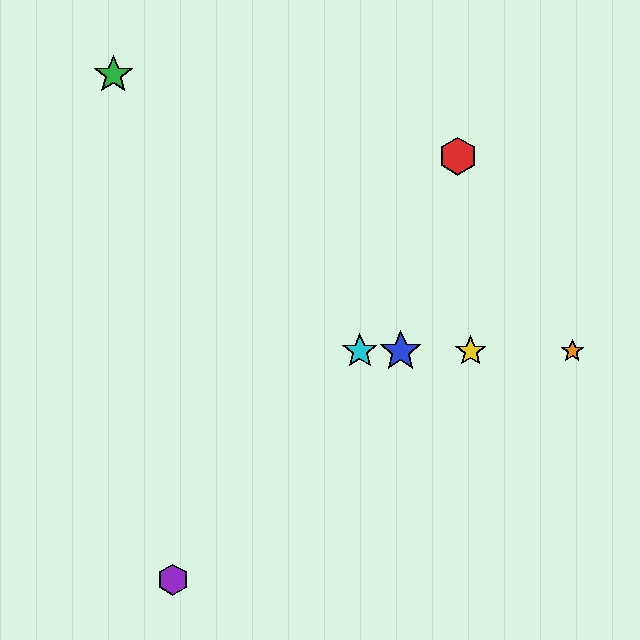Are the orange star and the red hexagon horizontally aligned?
No, the orange star is at y≈351 and the red hexagon is at y≈156.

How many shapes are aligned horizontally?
4 shapes (the blue star, the yellow star, the orange star, the cyan star) are aligned horizontally.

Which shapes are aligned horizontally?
The blue star, the yellow star, the orange star, the cyan star are aligned horizontally.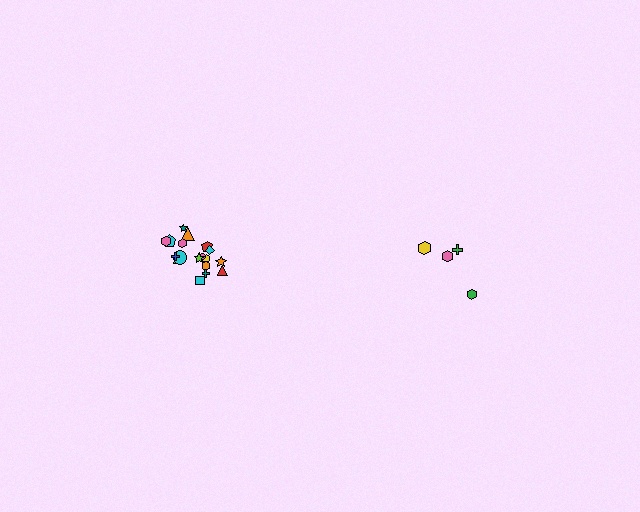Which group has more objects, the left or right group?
The left group.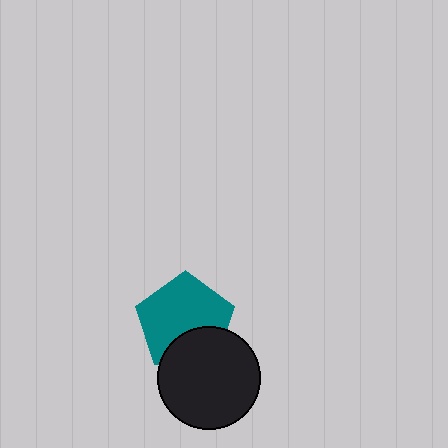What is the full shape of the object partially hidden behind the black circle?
The partially hidden object is a teal pentagon.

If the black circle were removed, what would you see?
You would see the complete teal pentagon.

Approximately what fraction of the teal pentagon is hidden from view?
Roughly 30% of the teal pentagon is hidden behind the black circle.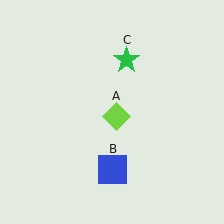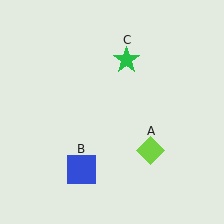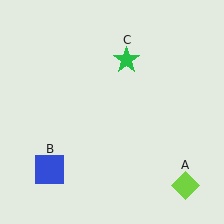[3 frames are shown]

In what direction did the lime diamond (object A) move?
The lime diamond (object A) moved down and to the right.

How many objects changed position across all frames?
2 objects changed position: lime diamond (object A), blue square (object B).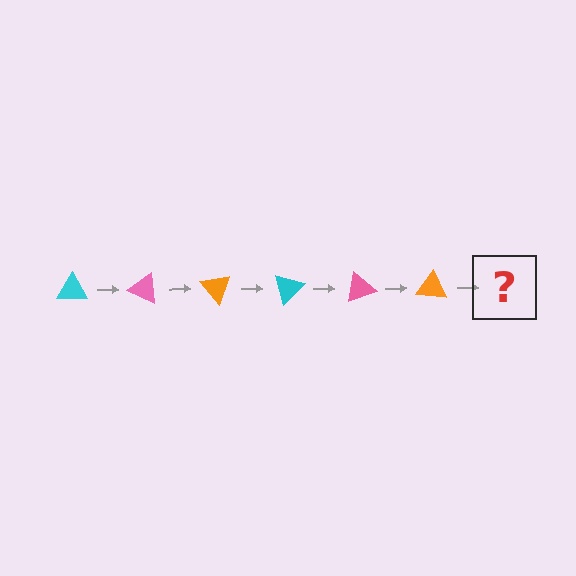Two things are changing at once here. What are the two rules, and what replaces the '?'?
The two rules are that it rotates 25 degrees each step and the color cycles through cyan, pink, and orange. The '?' should be a cyan triangle, rotated 150 degrees from the start.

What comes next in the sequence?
The next element should be a cyan triangle, rotated 150 degrees from the start.